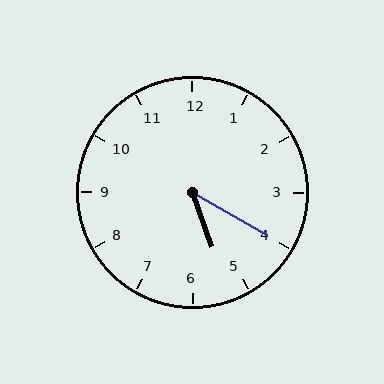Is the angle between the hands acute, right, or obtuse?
It is acute.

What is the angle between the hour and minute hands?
Approximately 40 degrees.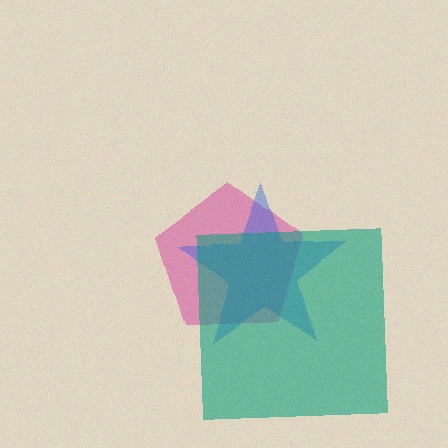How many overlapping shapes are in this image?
There are 3 overlapping shapes in the image.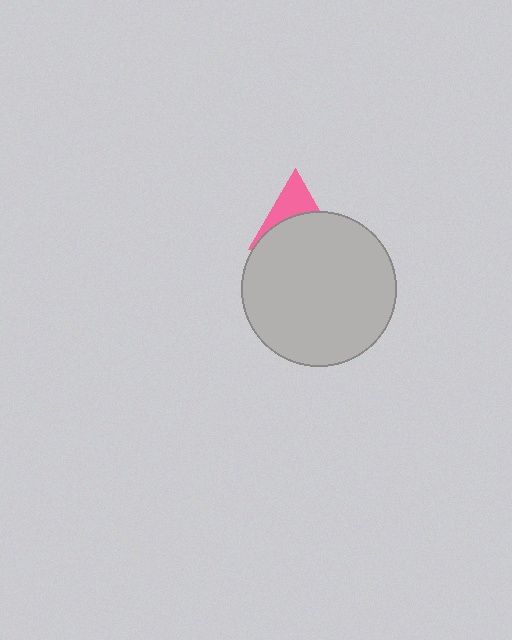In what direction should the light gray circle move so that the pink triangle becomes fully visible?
The light gray circle should move down. That is the shortest direction to clear the overlap and leave the pink triangle fully visible.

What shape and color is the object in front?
The object in front is a light gray circle.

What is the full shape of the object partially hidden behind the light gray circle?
The partially hidden object is a pink triangle.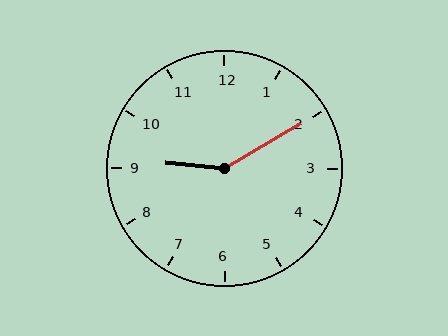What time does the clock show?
9:10.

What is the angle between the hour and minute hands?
Approximately 145 degrees.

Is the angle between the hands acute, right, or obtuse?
It is obtuse.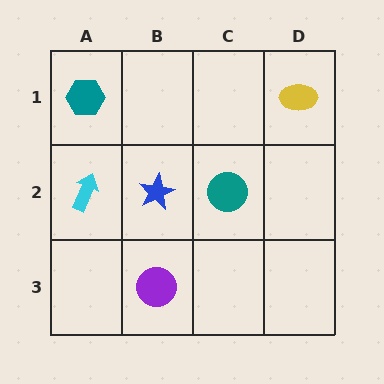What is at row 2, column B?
A blue star.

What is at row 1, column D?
A yellow ellipse.